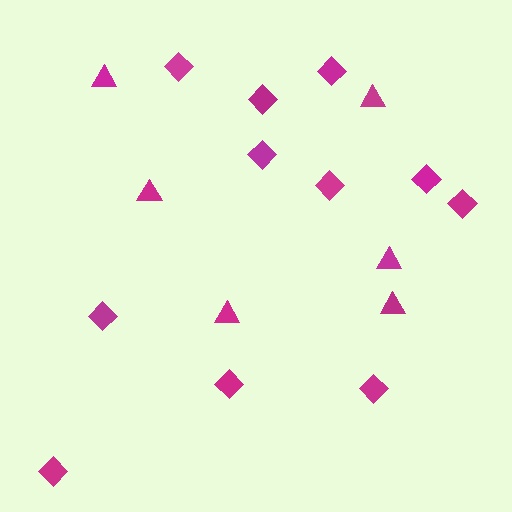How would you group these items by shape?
There are 2 groups: one group of diamonds (11) and one group of triangles (6).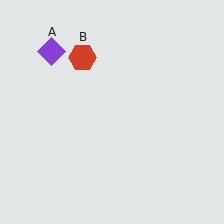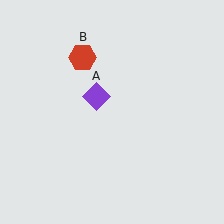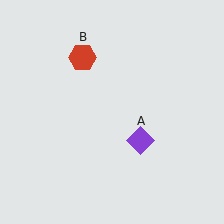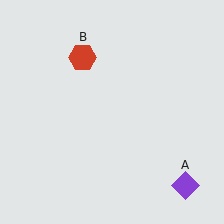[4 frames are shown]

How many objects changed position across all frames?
1 object changed position: purple diamond (object A).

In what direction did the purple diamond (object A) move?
The purple diamond (object A) moved down and to the right.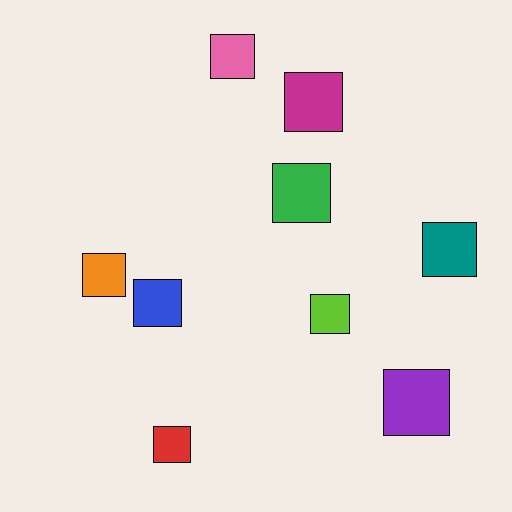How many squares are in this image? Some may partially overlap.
There are 9 squares.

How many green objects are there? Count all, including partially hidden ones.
There is 1 green object.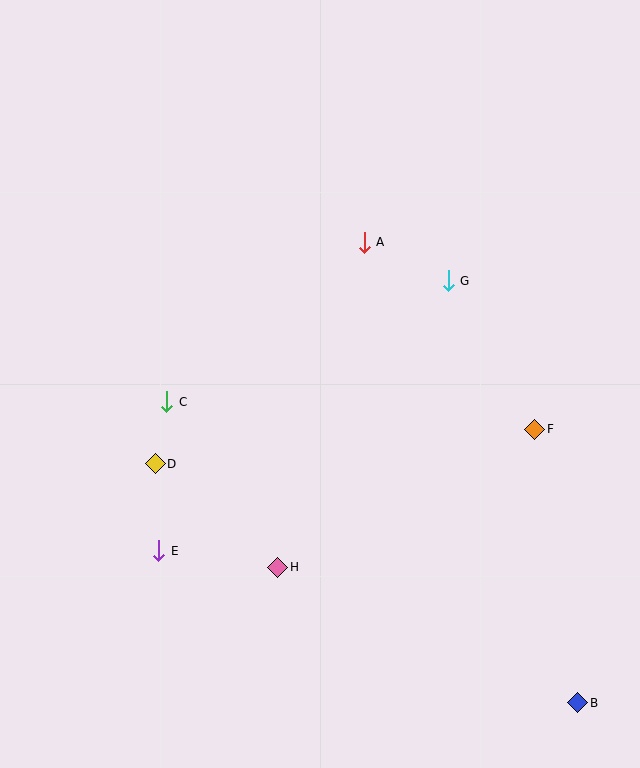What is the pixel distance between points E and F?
The distance between E and F is 396 pixels.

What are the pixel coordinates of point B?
Point B is at (578, 703).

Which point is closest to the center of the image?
Point A at (364, 242) is closest to the center.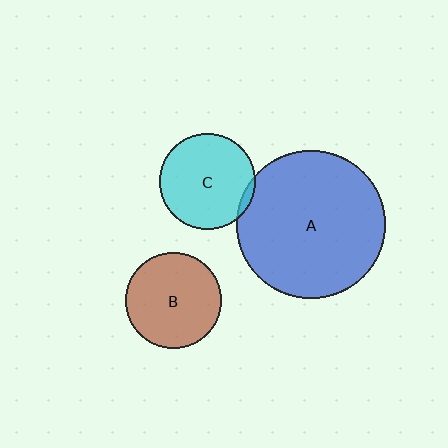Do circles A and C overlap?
Yes.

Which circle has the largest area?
Circle A (blue).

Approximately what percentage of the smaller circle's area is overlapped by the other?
Approximately 5%.